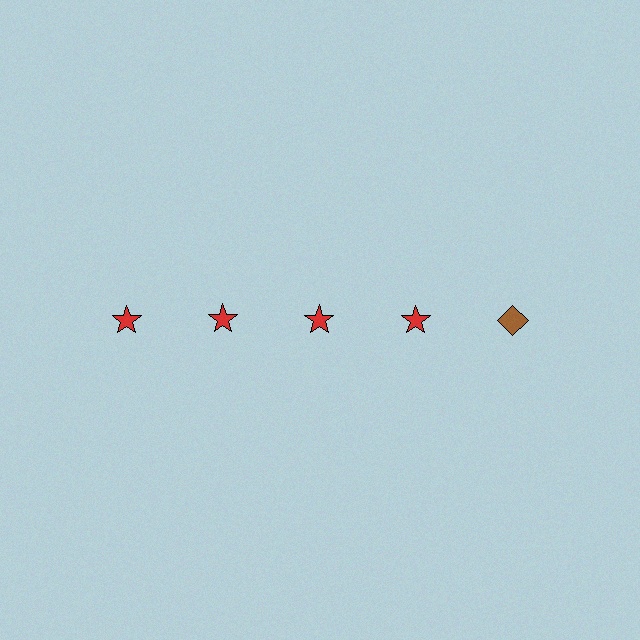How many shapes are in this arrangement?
There are 5 shapes arranged in a grid pattern.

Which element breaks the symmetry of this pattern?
The brown diamond in the top row, rightmost column breaks the symmetry. All other shapes are red stars.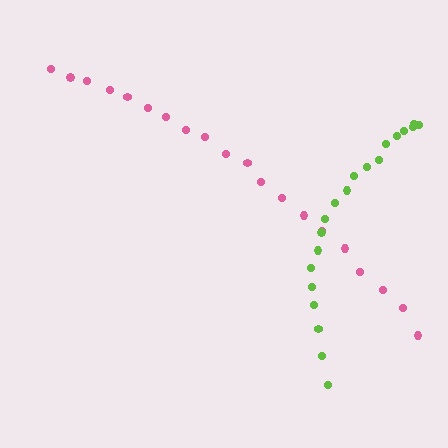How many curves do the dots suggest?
There are 2 distinct paths.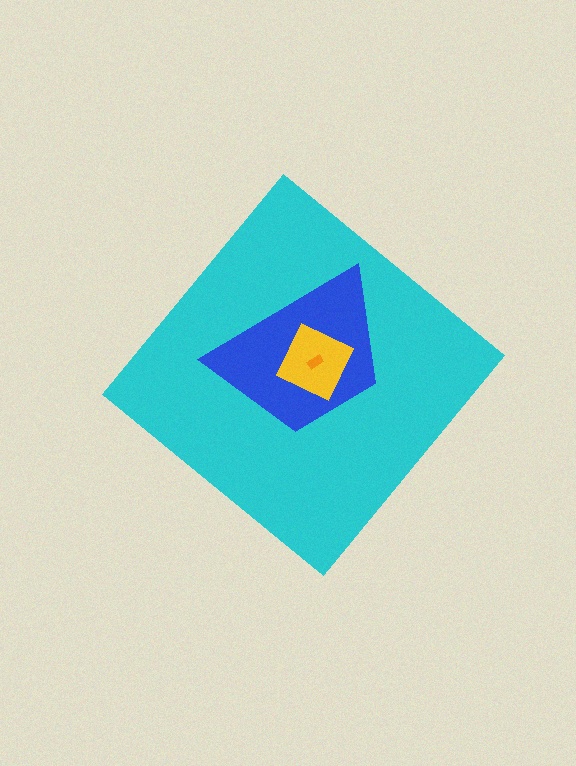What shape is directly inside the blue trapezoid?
The yellow square.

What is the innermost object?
The orange rectangle.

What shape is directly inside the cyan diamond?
The blue trapezoid.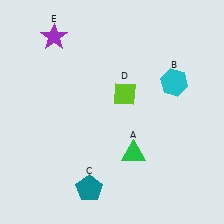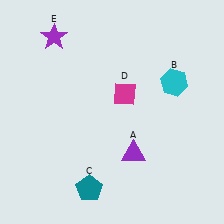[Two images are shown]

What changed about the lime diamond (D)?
In Image 1, D is lime. In Image 2, it changed to magenta.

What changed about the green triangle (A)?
In Image 1, A is green. In Image 2, it changed to purple.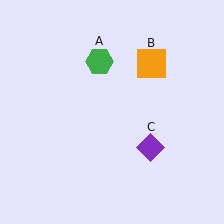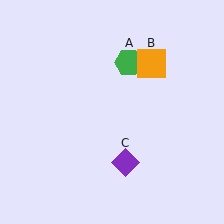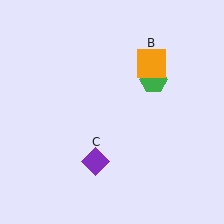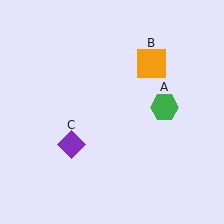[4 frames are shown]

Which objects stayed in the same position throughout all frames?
Orange square (object B) remained stationary.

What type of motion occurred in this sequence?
The green hexagon (object A), purple diamond (object C) rotated clockwise around the center of the scene.